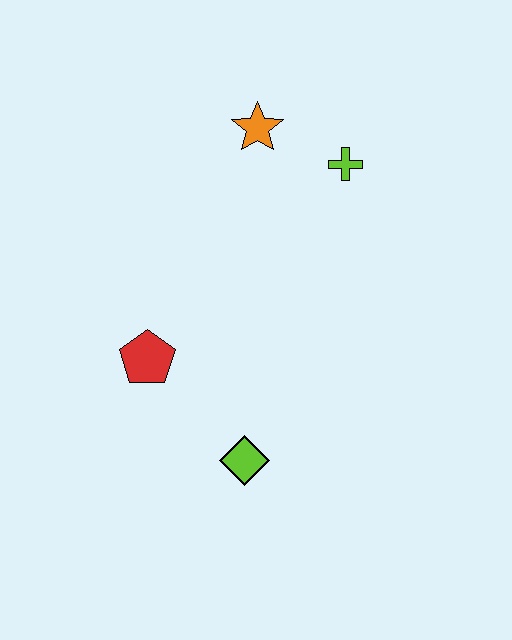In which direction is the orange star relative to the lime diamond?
The orange star is above the lime diamond.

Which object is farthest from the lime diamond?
The orange star is farthest from the lime diamond.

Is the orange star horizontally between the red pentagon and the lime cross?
Yes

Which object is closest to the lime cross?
The orange star is closest to the lime cross.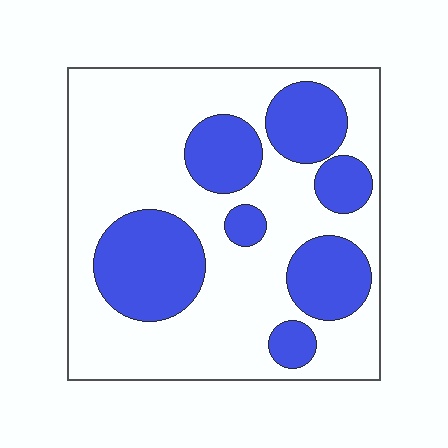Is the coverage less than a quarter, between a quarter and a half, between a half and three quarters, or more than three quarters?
Between a quarter and a half.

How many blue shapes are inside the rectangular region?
7.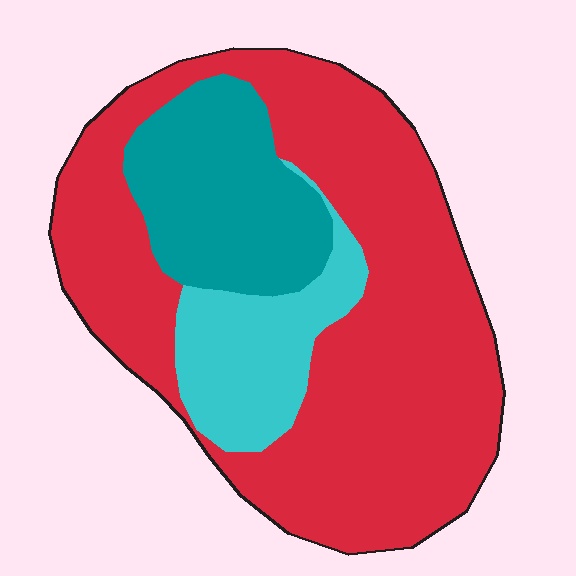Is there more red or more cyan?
Red.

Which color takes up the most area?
Red, at roughly 65%.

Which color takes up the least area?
Cyan, at roughly 15%.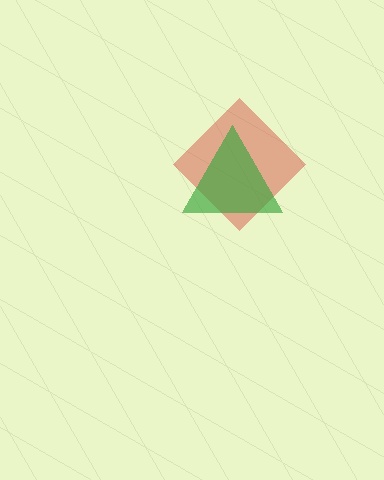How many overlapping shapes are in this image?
There are 2 overlapping shapes in the image.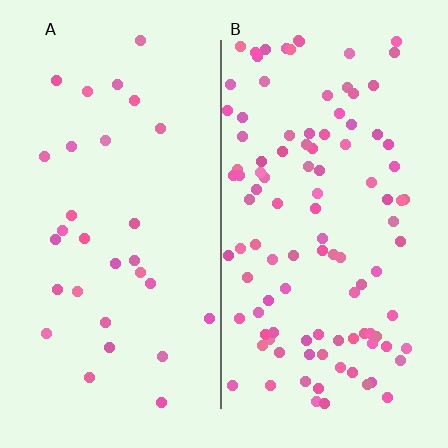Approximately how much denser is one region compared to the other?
Approximately 3.5× — region B over region A.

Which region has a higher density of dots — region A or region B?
B (the right).